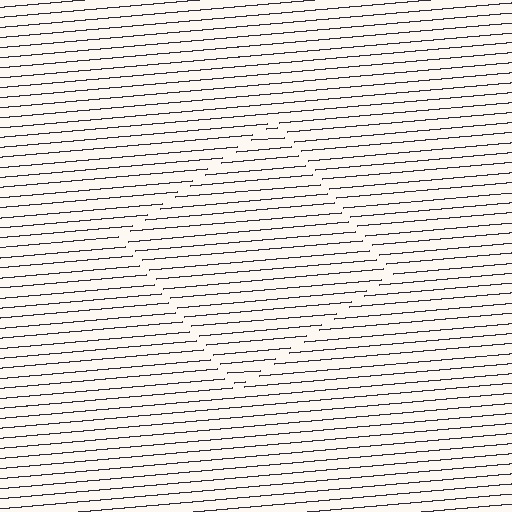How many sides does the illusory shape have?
4 sides — the line-ends trace a square.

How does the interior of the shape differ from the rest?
The interior of the shape contains the same grating, shifted by half a period — the contour is defined by the phase discontinuity where line-ends from the inner and outer gratings abut.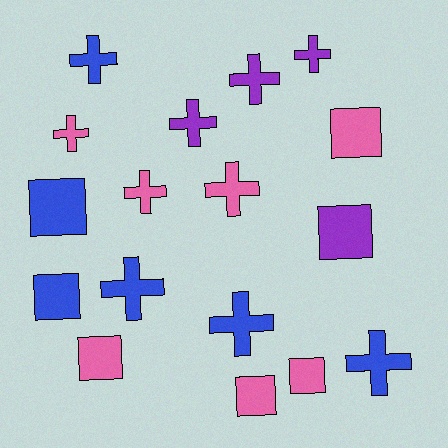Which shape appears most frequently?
Cross, with 10 objects.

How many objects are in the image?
There are 17 objects.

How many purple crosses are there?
There are 3 purple crosses.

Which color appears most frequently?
Pink, with 7 objects.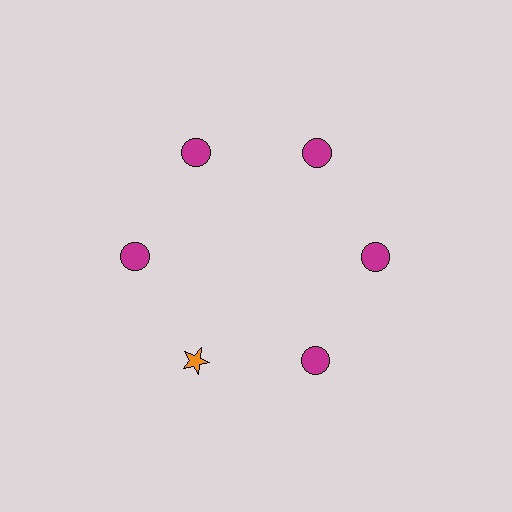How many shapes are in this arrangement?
There are 6 shapes arranged in a ring pattern.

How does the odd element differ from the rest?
It differs in both color (orange instead of magenta) and shape (star instead of circle).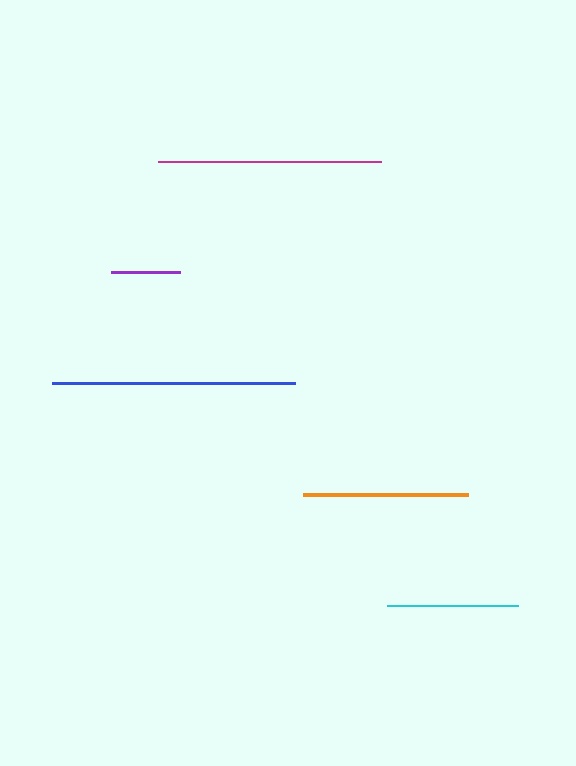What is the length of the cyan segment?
The cyan segment is approximately 131 pixels long.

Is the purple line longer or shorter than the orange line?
The orange line is longer than the purple line.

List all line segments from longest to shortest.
From longest to shortest: blue, magenta, orange, cyan, purple.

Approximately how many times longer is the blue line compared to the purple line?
The blue line is approximately 3.5 times the length of the purple line.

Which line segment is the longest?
The blue line is the longest at approximately 243 pixels.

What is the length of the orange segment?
The orange segment is approximately 165 pixels long.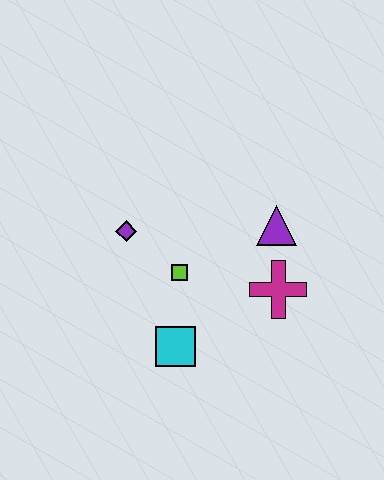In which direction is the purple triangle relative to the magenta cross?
The purple triangle is above the magenta cross.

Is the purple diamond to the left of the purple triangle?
Yes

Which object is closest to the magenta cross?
The purple triangle is closest to the magenta cross.